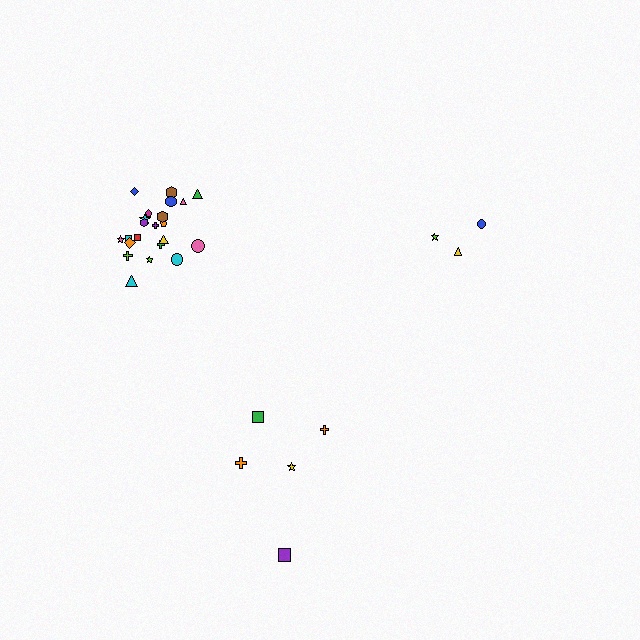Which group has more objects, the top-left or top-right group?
The top-left group.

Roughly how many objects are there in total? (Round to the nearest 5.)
Roughly 30 objects in total.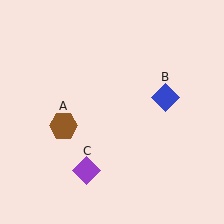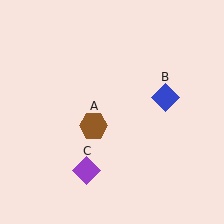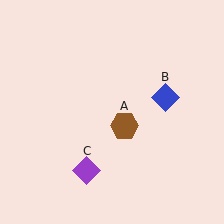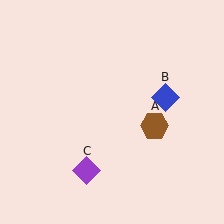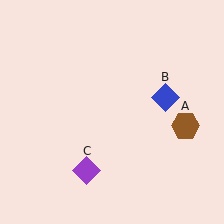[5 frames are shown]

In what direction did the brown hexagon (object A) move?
The brown hexagon (object A) moved right.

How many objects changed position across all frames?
1 object changed position: brown hexagon (object A).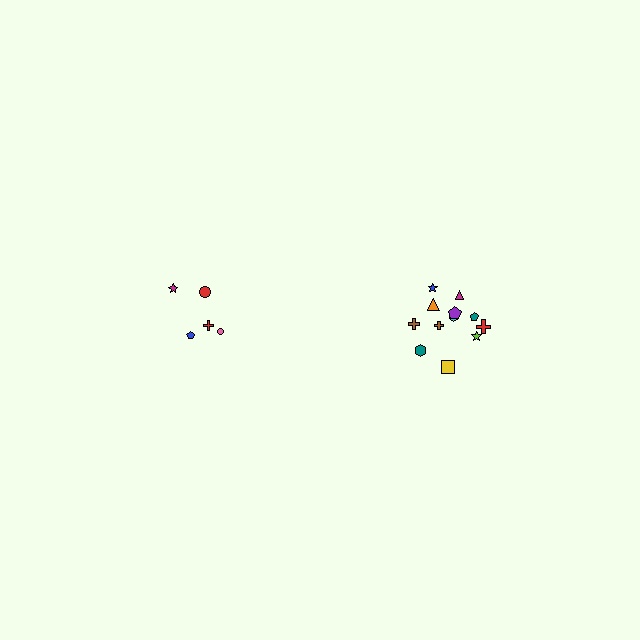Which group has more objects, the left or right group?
The right group.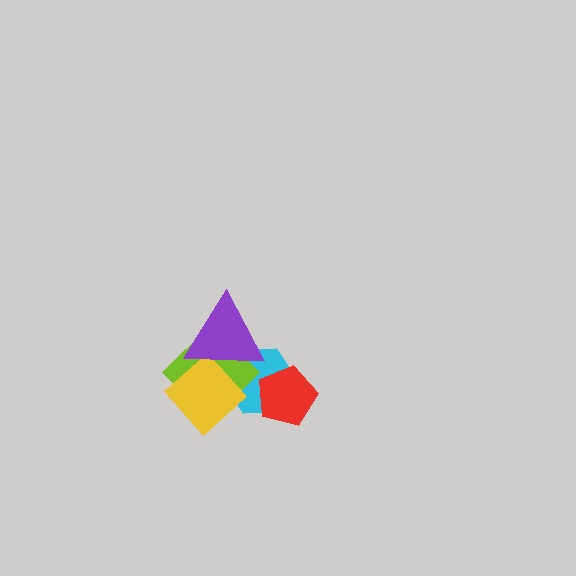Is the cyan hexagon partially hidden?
Yes, it is partially covered by another shape.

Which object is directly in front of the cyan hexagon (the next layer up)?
The red pentagon is directly in front of the cyan hexagon.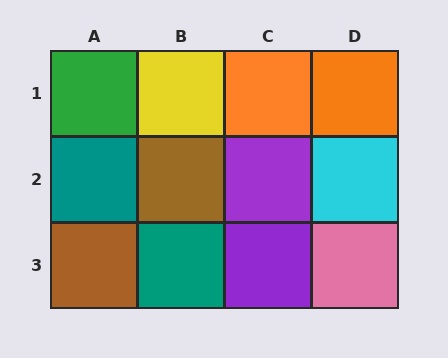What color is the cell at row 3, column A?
Brown.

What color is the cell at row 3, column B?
Teal.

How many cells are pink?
1 cell is pink.